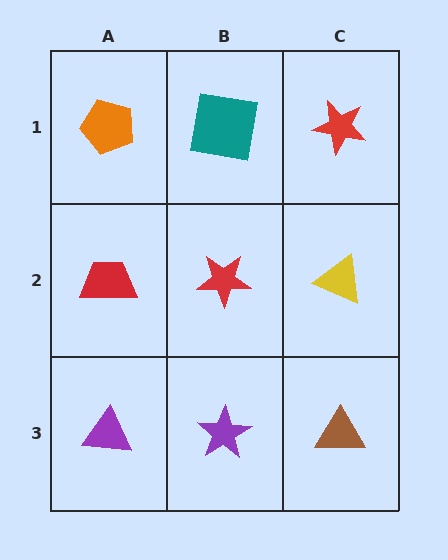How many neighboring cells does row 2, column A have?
3.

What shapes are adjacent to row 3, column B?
A red star (row 2, column B), a purple triangle (row 3, column A), a brown triangle (row 3, column C).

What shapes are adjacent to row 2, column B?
A teal square (row 1, column B), a purple star (row 3, column B), a red trapezoid (row 2, column A), a yellow triangle (row 2, column C).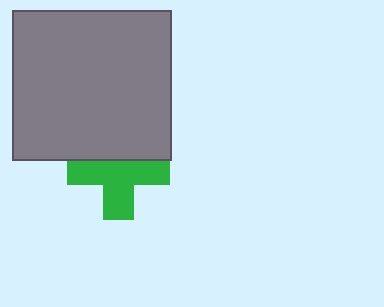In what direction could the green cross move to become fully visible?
The green cross could move down. That would shift it out from behind the gray rectangle entirely.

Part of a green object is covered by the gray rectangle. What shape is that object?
It is a cross.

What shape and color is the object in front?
The object in front is a gray rectangle.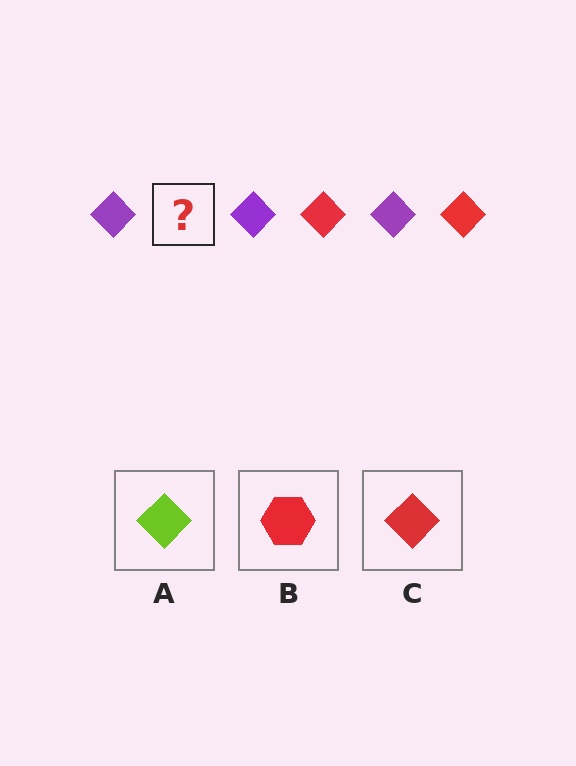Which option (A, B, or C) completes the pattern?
C.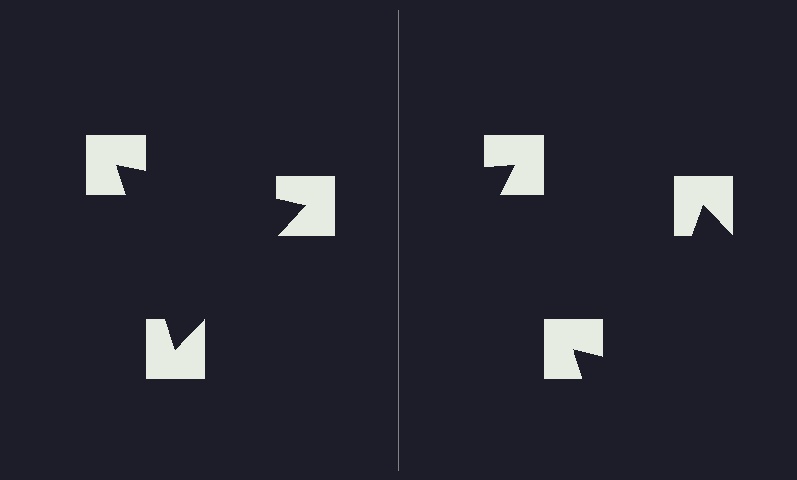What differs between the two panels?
The notched squares are positioned identically on both sides; only the wedge orientations differ. On the left they align to a triangle; on the right they are misaligned.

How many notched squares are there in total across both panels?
6 — 3 on each side.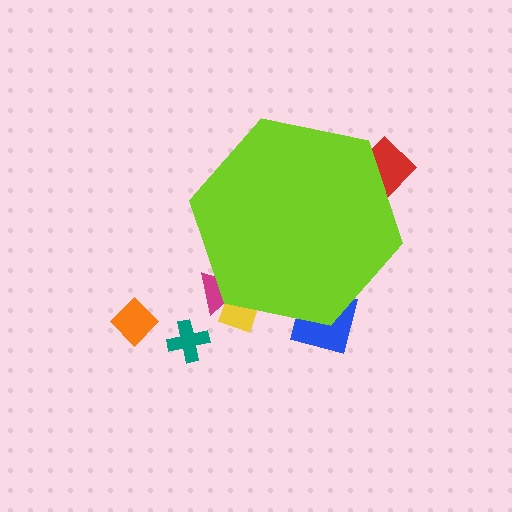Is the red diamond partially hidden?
Yes, the red diamond is partially hidden behind the lime hexagon.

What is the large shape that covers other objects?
A lime hexagon.